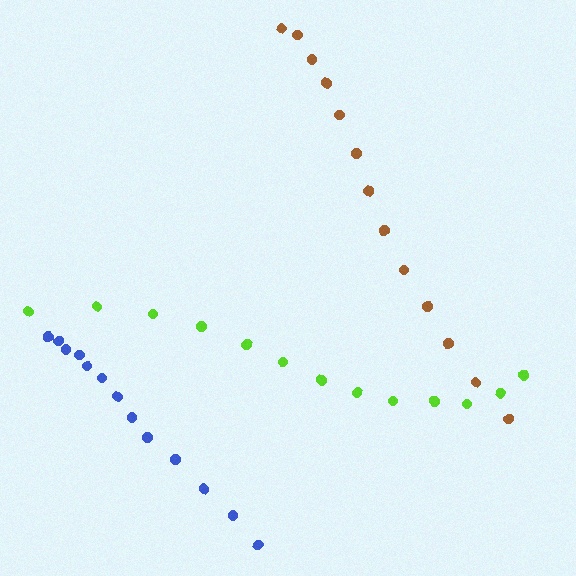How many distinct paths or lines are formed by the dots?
There are 3 distinct paths.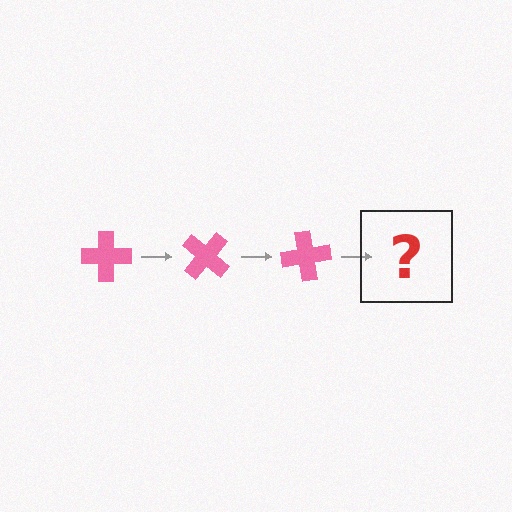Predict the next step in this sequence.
The next step is a pink cross rotated 120 degrees.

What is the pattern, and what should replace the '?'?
The pattern is that the cross rotates 40 degrees each step. The '?' should be a pink cross rotated 120 degrees.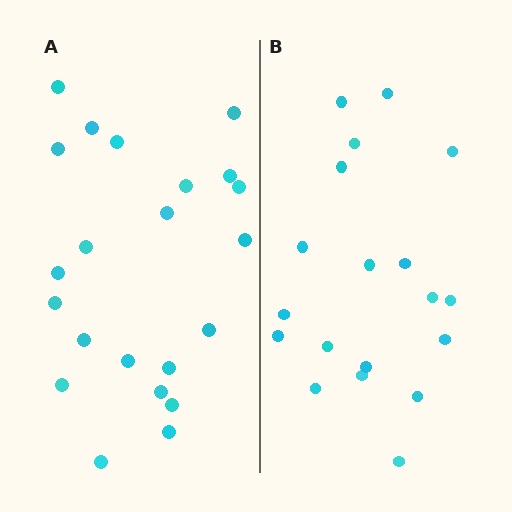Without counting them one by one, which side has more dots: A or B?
Region A (the left region) has more dots.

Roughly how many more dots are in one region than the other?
Region A has just a few more — roughly 2 or 3 more dots than region B.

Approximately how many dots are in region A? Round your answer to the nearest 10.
About 20 dots. (The exact count is 22, which rounds to 20.)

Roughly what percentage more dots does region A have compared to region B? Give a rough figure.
About 15% more.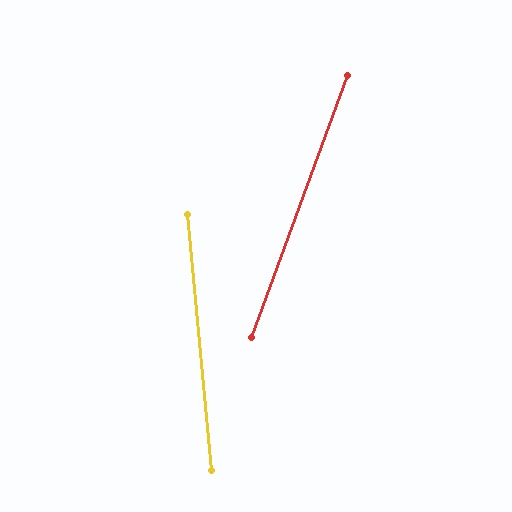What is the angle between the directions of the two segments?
Approximately 26 degrees.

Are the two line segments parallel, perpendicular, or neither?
Neither parallel nor perpendicular — they differ by about 26°.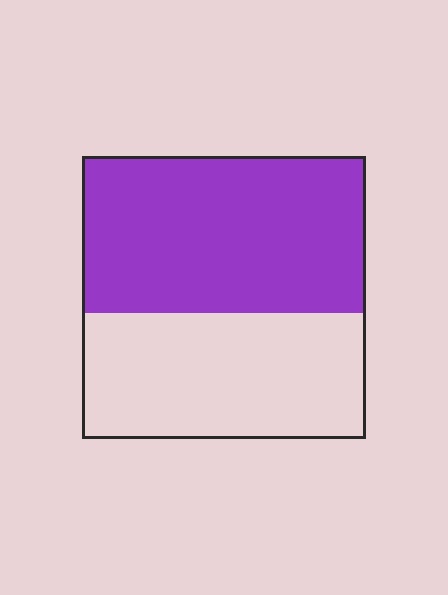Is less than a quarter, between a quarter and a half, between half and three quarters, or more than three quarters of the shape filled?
Between half and three quarters.